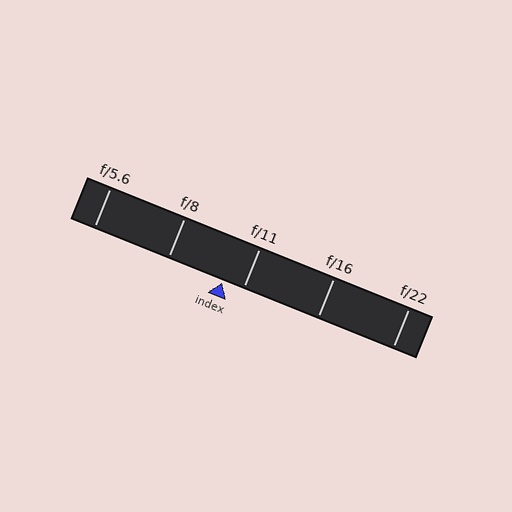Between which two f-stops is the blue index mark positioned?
The index mark is between f/8 and f/11.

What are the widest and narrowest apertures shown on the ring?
The widest aperture shown is f/5.6 and the narrowest is f/22.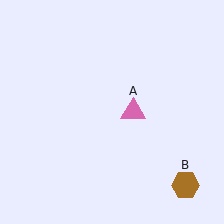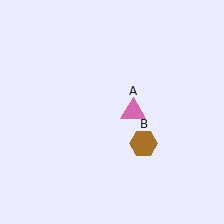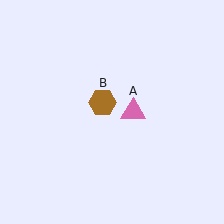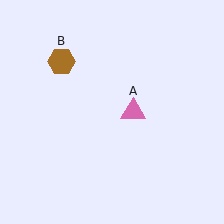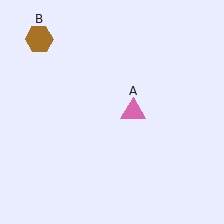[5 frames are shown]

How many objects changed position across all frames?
1 object changed position: brown hexagon (object B).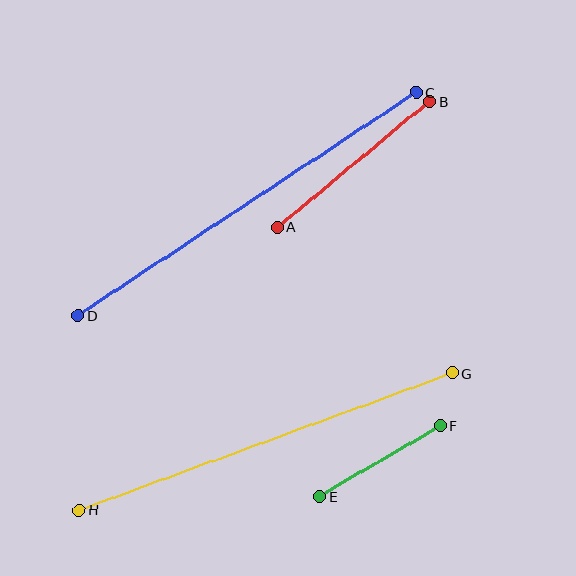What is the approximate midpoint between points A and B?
The midpoint is at approximately (354, 164) pixels.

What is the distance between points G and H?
The distance is approximately 398 pixels.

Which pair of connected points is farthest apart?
Points C and D are farthest apart.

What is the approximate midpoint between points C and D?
The midpoint is at approximately (247, 204) pixels.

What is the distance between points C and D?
The distance is approximately 405 pixels.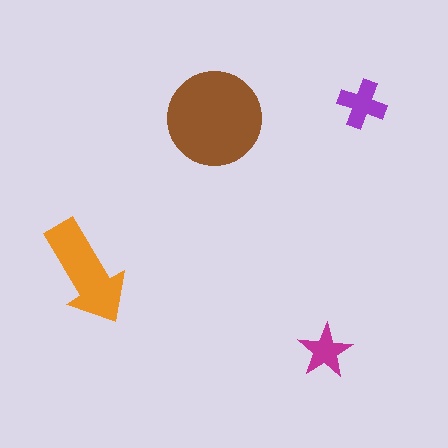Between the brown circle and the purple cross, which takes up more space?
The brown circle.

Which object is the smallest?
The magenta star.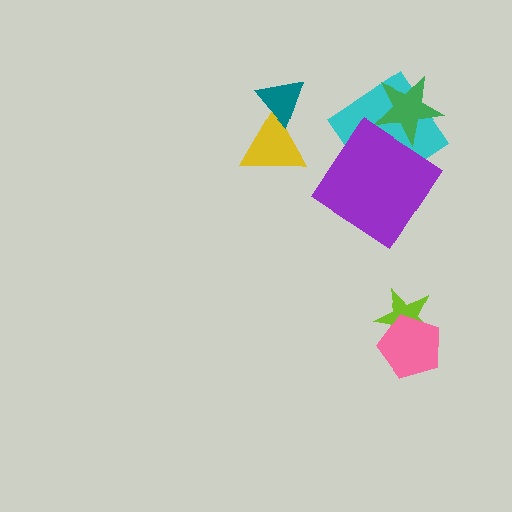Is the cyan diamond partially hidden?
Yes, it is partially covered by another shape.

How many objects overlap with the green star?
1 object overlaps with the green star.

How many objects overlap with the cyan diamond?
2 objects overlap with the cyan diamond.